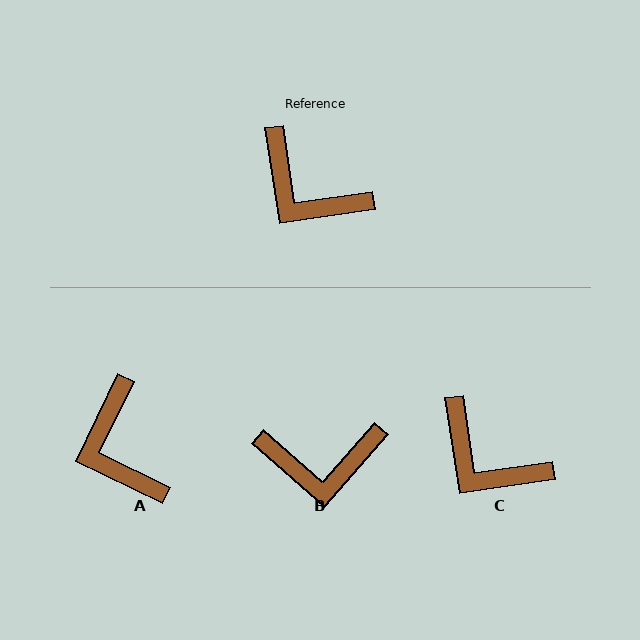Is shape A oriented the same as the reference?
No, it is off by about 34 degrees.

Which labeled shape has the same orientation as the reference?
C.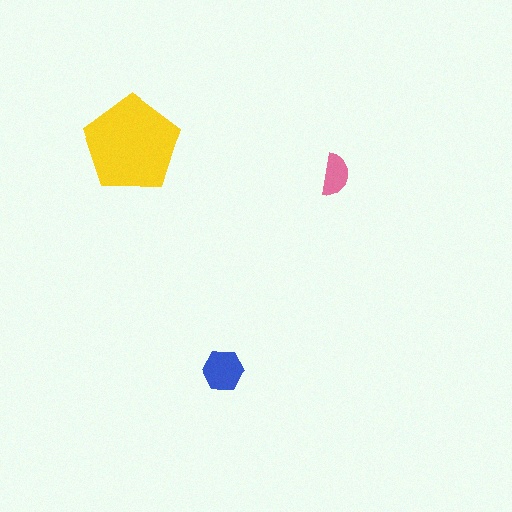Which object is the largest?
The yellow pentagon.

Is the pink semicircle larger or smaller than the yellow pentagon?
Smaller.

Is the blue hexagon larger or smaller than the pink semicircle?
Larger.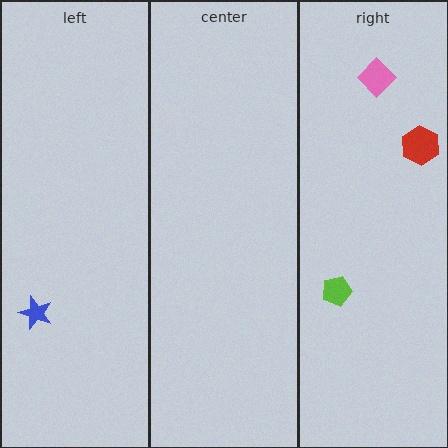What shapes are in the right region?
The lime pentagon, the red hexagon, the pink diamond.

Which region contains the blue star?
The left region.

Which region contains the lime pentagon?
The right region.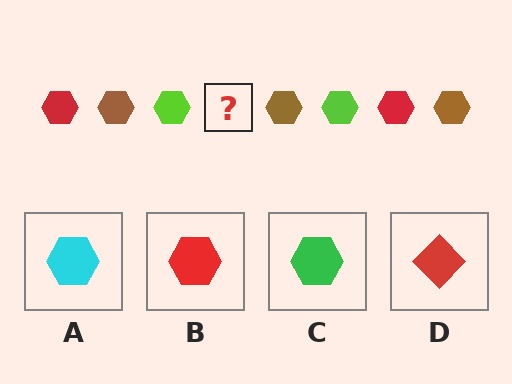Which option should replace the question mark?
Option B.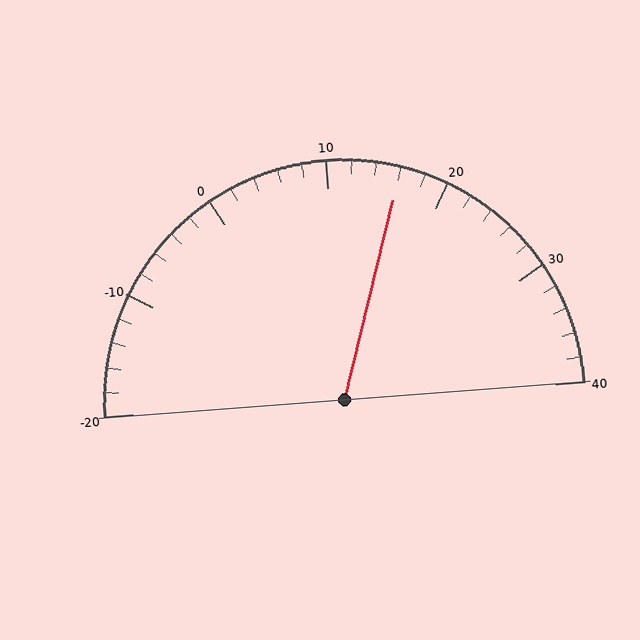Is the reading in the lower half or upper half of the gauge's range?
The reading is in the upper half of the range (-20 to 40).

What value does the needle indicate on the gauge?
The needle indicates approximately 16.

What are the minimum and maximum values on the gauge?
The gauge ranges from -20 to 40.